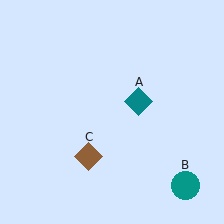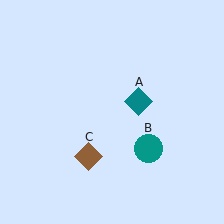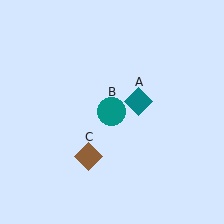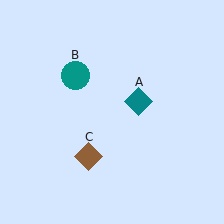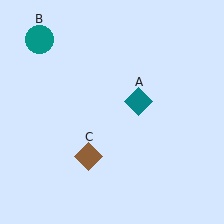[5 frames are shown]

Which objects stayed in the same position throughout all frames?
Teal diamond (object A) and brown diamond (object C) remained stationary.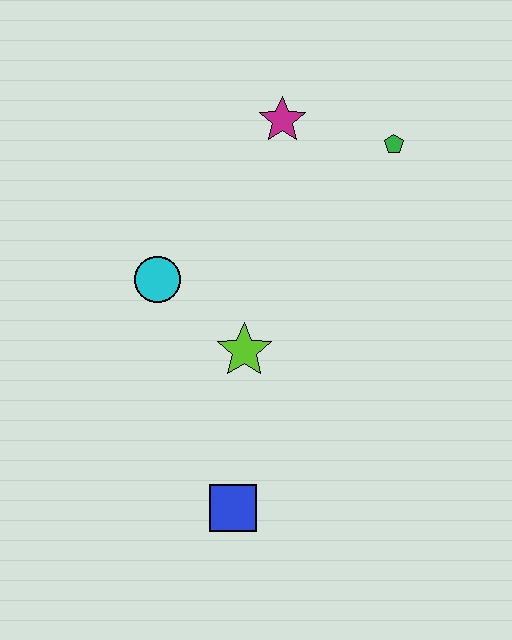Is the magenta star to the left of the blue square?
No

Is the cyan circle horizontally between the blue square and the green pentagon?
No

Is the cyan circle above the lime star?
Yes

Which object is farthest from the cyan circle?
The green pentagon is farthest from the cyan circle.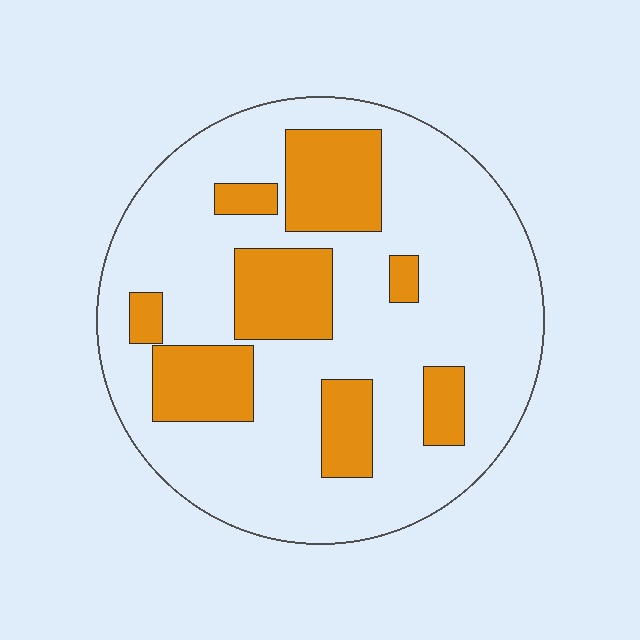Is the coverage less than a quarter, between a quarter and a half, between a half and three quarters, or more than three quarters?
Between a quarter and a half.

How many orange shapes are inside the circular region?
8.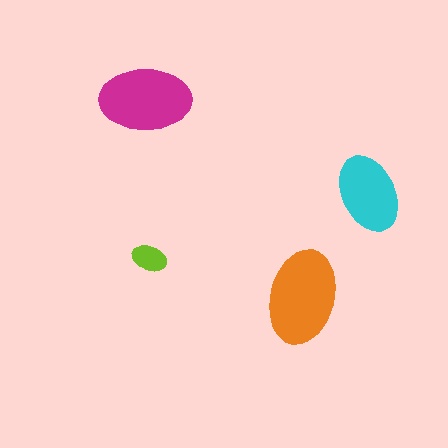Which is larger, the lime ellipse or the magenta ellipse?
The magenta one.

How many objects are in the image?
There are 4 objects in the image.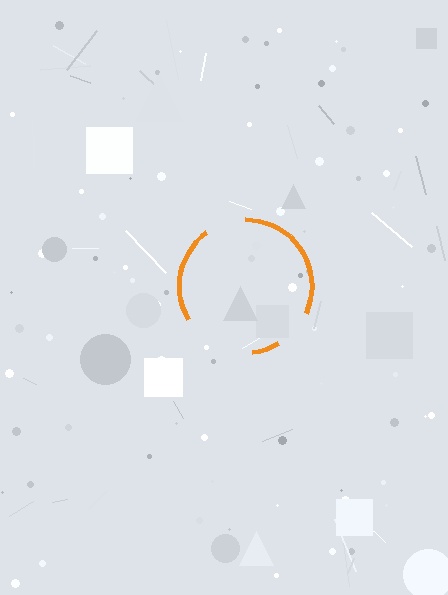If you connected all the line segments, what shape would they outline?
They would outline a circle.